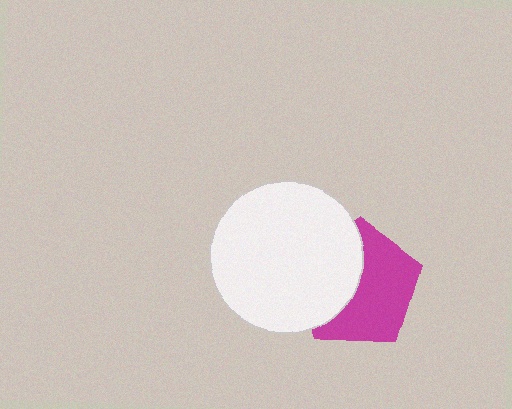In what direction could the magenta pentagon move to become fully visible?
The magenta pentagon could move right. That would shift it out from behind the white circle entirely.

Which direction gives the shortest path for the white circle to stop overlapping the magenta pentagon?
Moving left gives the shortest separation.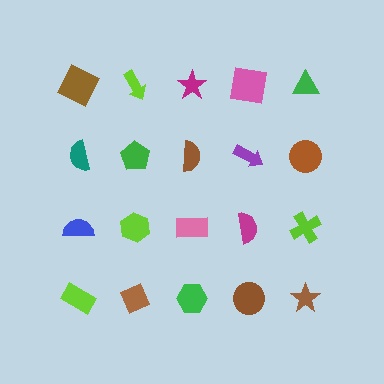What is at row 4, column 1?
A lime rectangle.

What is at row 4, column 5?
A brown star.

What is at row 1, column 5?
A green triangle.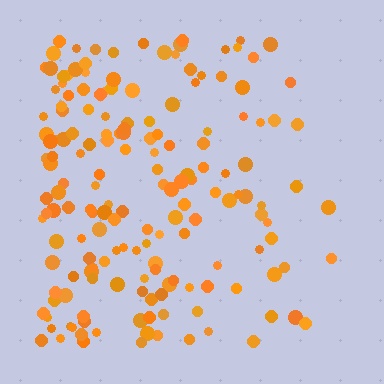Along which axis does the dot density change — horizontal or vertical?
Horizontal.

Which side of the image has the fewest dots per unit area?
The right.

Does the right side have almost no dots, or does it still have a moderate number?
Still a moderate number, just noticeably fewer than the left.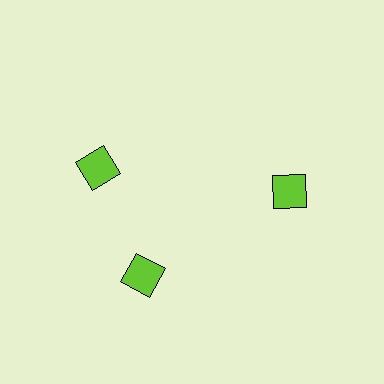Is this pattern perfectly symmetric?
No. The 3 lime diamonds are arranged in a ring, but one element near the 11 o'clock position is rotated out of alignment along the ring, breaking the 3-fold rotational symmetry.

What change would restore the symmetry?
The symmetry would be restored by rotating it back into even spacing with its neighbors so that all 3 diamonds sit at equal angles and equal distance from the center.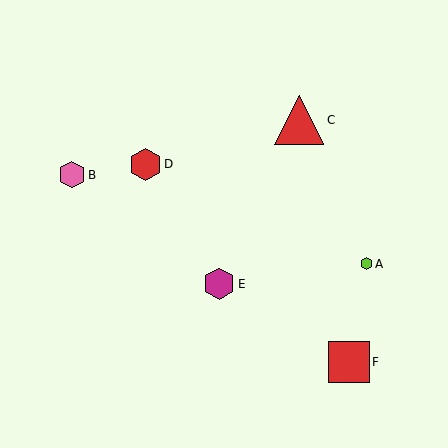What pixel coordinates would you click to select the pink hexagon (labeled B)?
Click at (72, 175) to select the pink hexagon B.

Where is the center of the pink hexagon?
The center of the pink hexagon is at (72, 175).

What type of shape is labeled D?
Shape D is a red hexagon.